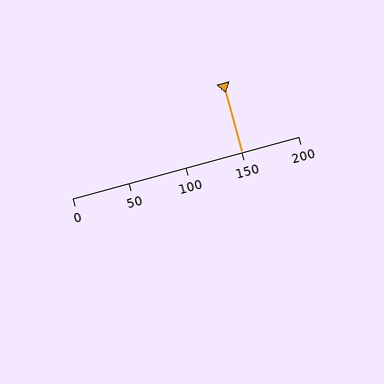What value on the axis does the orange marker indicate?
The marker indicates approximately 150.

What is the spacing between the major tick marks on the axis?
The major ticks are spaced 50 apart.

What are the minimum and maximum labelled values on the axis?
The axis runs from 0 to 200.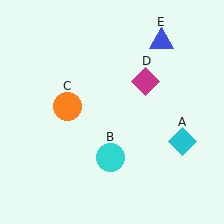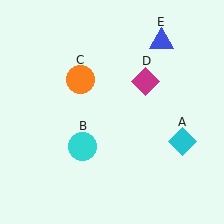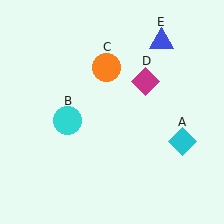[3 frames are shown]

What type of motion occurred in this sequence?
The cyan circle (object B), orange circle (object C) rotated clockwise around the center of the scene.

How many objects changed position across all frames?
2 objects changed position: cyan circle (object B), orange circle (object C).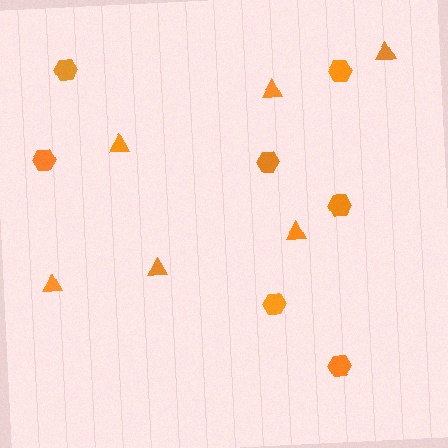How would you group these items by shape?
There are 2 groups: one group of hexagons (7) and one group of triangles (6).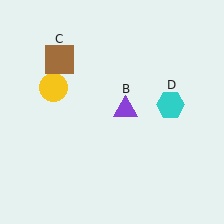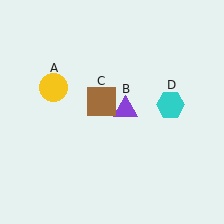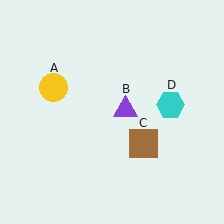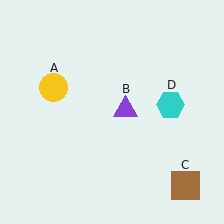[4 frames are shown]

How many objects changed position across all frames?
1 object changed position: brown square (object C).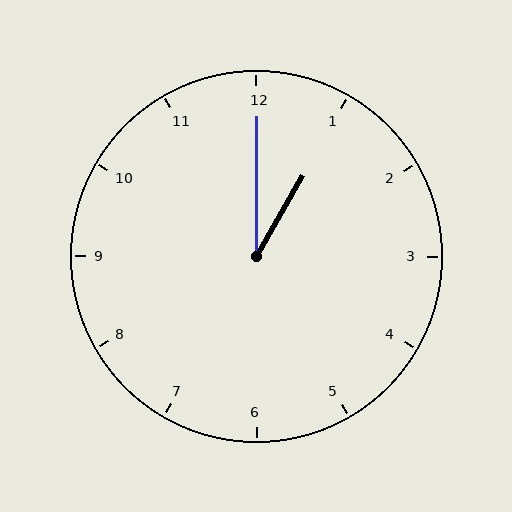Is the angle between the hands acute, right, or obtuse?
It is acute.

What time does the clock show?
1:00.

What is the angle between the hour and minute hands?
Approximately 30 degrees.